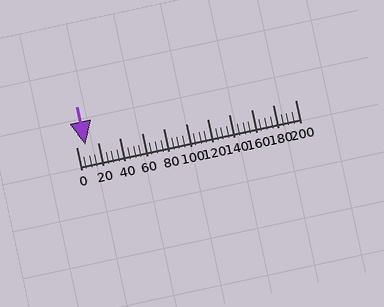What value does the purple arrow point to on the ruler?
The purple arrow points to approximately 9.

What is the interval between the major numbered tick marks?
The major tick marks are spaced 20 units apart.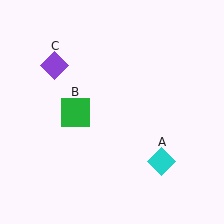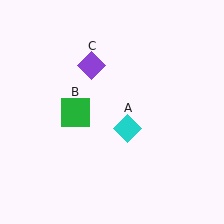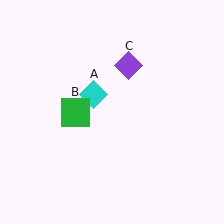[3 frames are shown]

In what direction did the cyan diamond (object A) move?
The cyan diamond (object A) moved up and to the left.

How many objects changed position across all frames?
2 objects changed position: cyan diamond (object A), purple diamond (object C).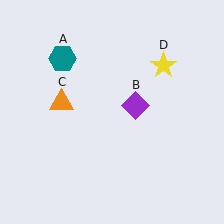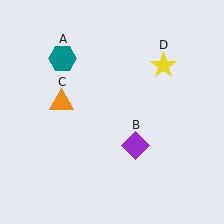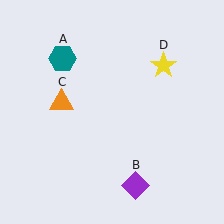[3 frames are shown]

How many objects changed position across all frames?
1 object changed position: purple diamond (object B).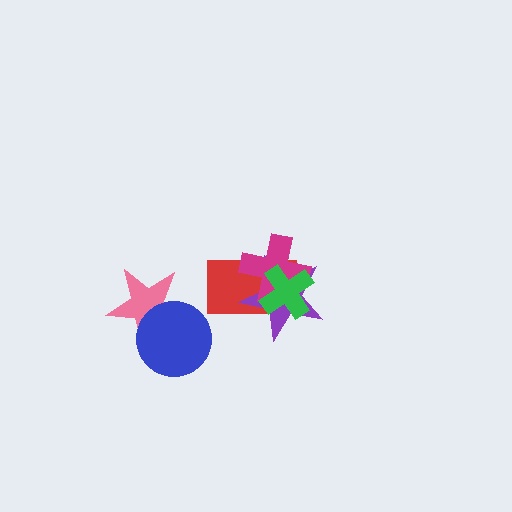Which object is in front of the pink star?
The blue circle is in front of the pink star.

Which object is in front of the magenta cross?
The green cross is in front of the magenta cross.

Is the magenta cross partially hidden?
Yes, it is partially covered by another shape.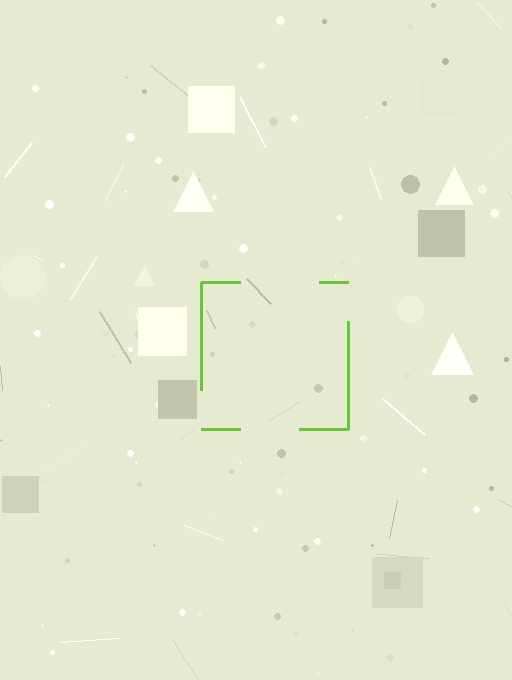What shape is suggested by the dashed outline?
The dashed outline suggests a square.